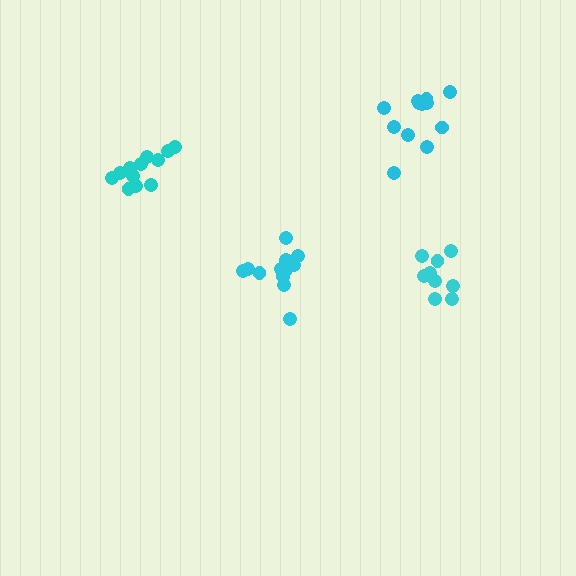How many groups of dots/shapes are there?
There are 4 groups.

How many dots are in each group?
Group 1: 12 dots, Group 2: 12 dots, Group 3: 9 dots, Group 4: 12 dots (45 total).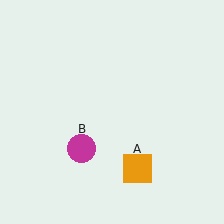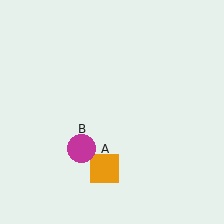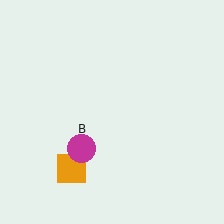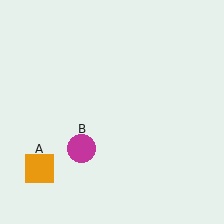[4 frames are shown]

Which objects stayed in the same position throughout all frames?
Magenta circle (object B) remained stationary.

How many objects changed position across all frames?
1 object changed position: orange square (object A).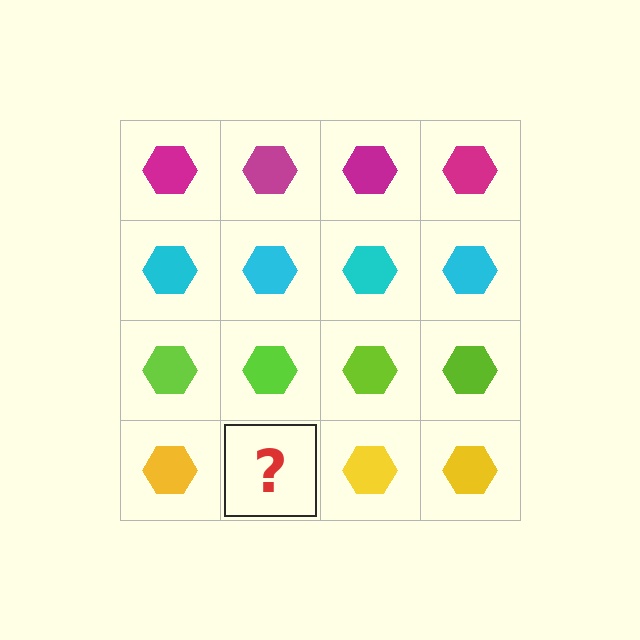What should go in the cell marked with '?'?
The missing cell should contain a yellow hexagon.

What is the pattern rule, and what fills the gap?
The rule is that each row has a consistent color. The gap should be filled with a yellow hexagon.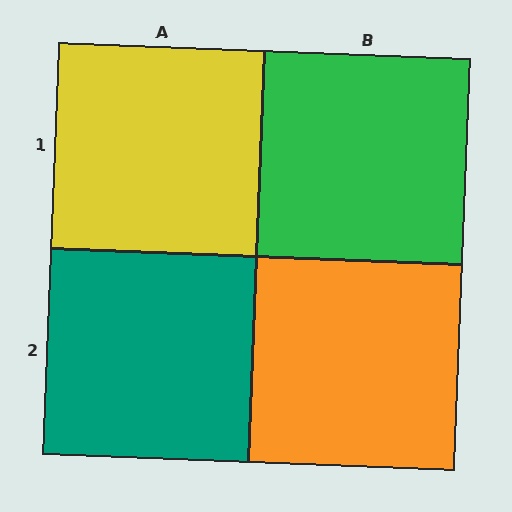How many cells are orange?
1 cell is orange.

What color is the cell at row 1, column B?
Green.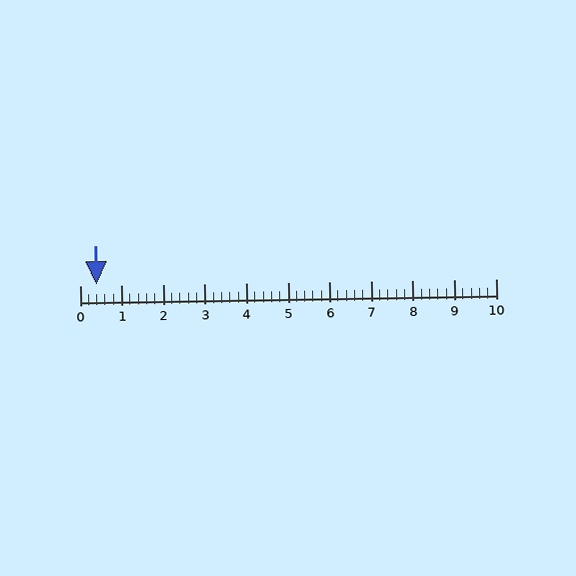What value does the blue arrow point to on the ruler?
The blue arrow points to approximately 0.4.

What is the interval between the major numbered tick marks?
The major tick marks are spaced 1 units apart.